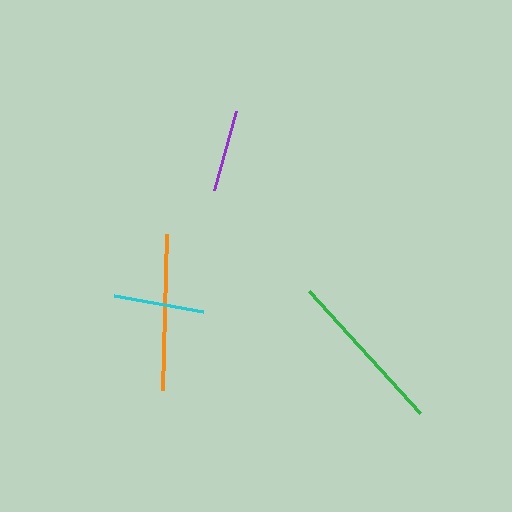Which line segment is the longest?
The green line is the longest at approximately 165 pixels.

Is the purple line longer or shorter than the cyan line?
The cyan line is longer than the purple line.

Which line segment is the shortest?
The purple line is the shortest at approximately 82 pixels.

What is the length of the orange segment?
The orange segment is approximately 156 pixels long.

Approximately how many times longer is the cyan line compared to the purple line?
The cyan line is approximately 1.1 times the length of the purple line.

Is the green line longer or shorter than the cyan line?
The green line is longer than the cyan line.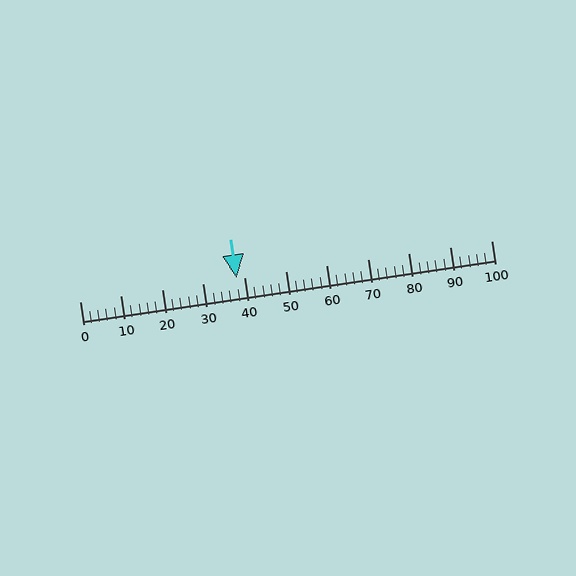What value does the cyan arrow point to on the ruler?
The cyan arrow points to approximately 38.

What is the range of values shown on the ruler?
The ruler shows values from 0 to 100.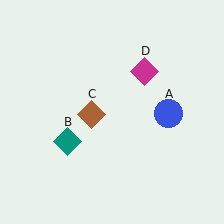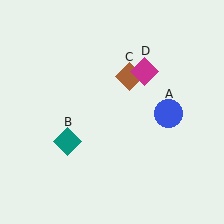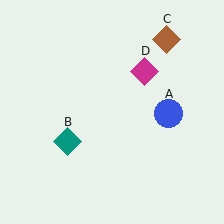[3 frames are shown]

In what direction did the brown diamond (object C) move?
The brown diamond (object C) moved up and to the right.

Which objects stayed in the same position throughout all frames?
Blue circle (object A) and teal diamond (object B) and magenta diamond (object D) remained stationary.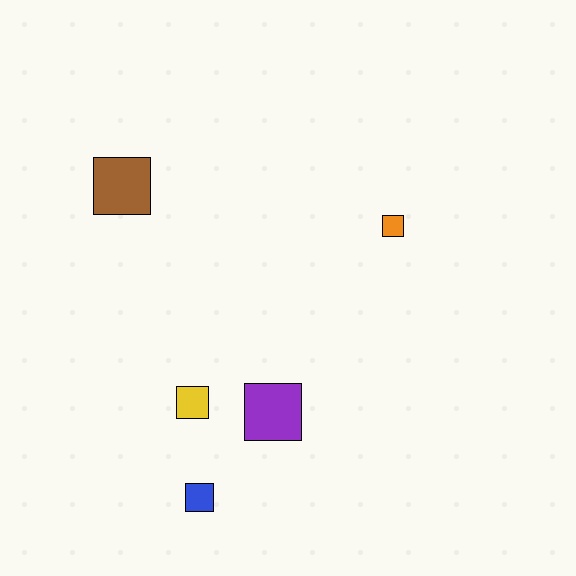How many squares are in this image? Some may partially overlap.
There are 5 squares.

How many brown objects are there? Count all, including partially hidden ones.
There is 1 brown object.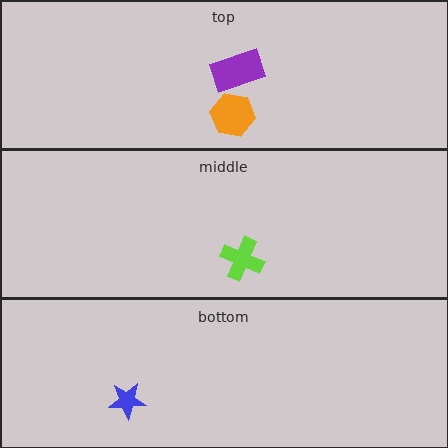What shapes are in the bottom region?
The blue star.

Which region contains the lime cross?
The middle region.